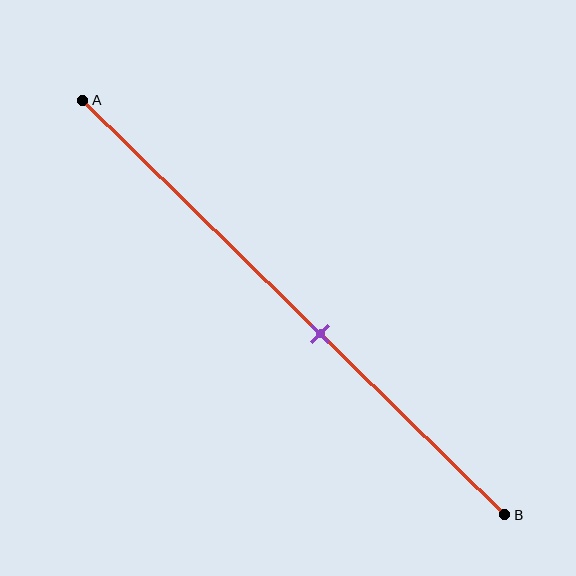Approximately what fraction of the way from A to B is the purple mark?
The purple mark is approximately 55% of the way from A to B.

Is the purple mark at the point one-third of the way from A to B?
No, the mark is at about 55% from A, not at the 33% one-third point.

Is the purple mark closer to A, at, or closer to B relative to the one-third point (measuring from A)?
The purple mark is closer to point B than the one-third point of segment AB.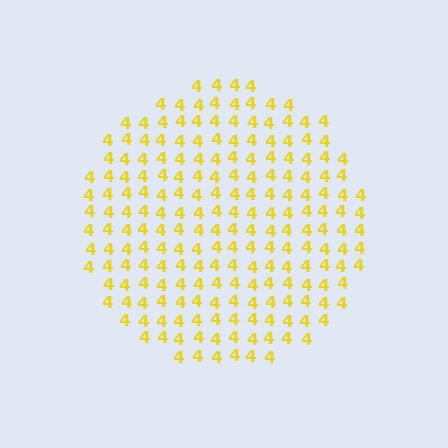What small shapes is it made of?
It is made of small digit 4's.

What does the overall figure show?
The overall figure shows a circle.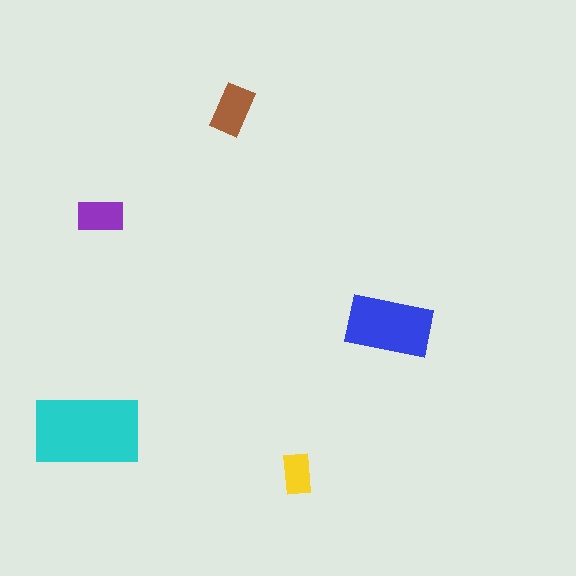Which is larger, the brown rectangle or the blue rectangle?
The blue one.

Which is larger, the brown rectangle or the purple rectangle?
The brown one.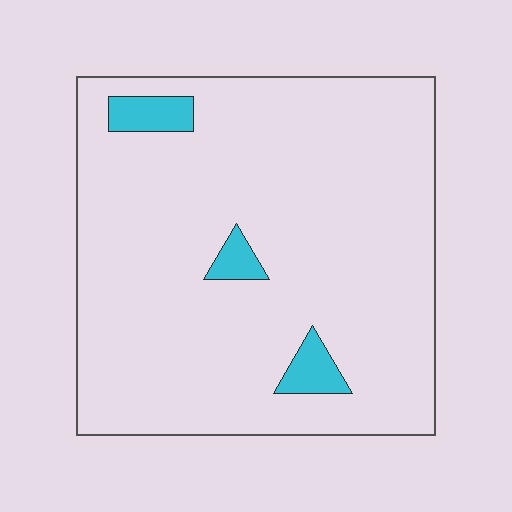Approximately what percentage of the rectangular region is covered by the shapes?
Approximately 5%.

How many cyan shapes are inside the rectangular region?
3.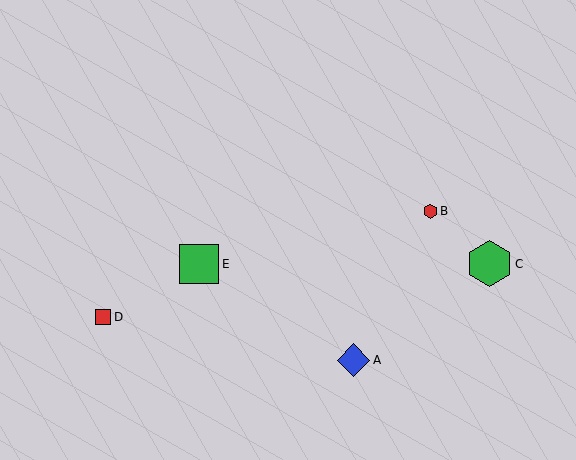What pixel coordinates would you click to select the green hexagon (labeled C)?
Click at (490, 264) to select the green hexagon C.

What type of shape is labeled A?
Shape A is a blue diamond.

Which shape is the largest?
The green hexagon (labeled C) is the largest.